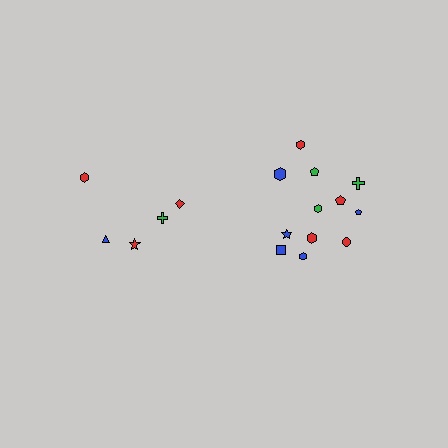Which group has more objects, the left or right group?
The right group.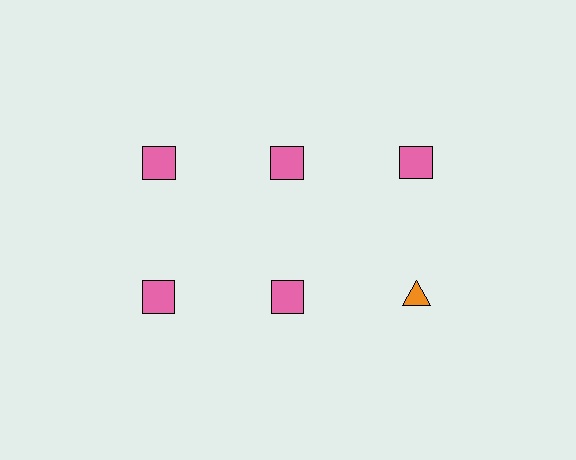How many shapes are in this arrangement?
There are 6 shapes arranged in a grid pattern.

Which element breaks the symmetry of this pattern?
The orange triangle in the second row, center column breaks the symmetry. All other shapes are pink squares.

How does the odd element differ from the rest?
It differs in both color (orange instead of pink) and shape (triangle instead of square).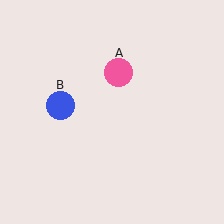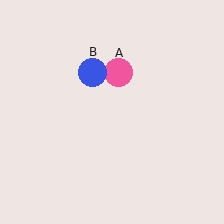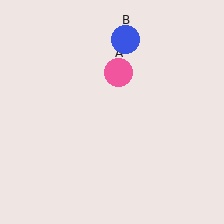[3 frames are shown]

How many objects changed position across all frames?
1 object changed position: blue circle (object B).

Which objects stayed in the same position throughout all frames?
Pink circle (object A) remained stationary.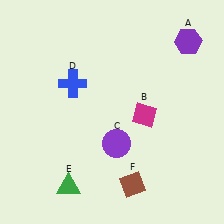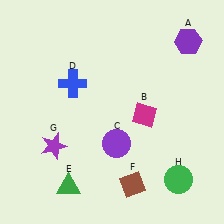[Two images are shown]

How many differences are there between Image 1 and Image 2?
There are 2 differences between the two images.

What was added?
A purple star (G), a green circle (H) were added in Image 2.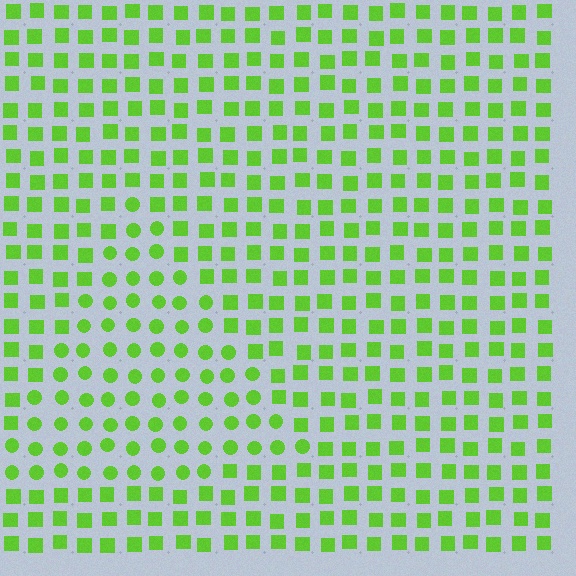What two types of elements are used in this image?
The image uses circles inside the triangle region and squares outside it.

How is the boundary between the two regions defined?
The boundary is defined by a change in element shape: circles inside vs. squares outside. All elements share the same color and spacing.